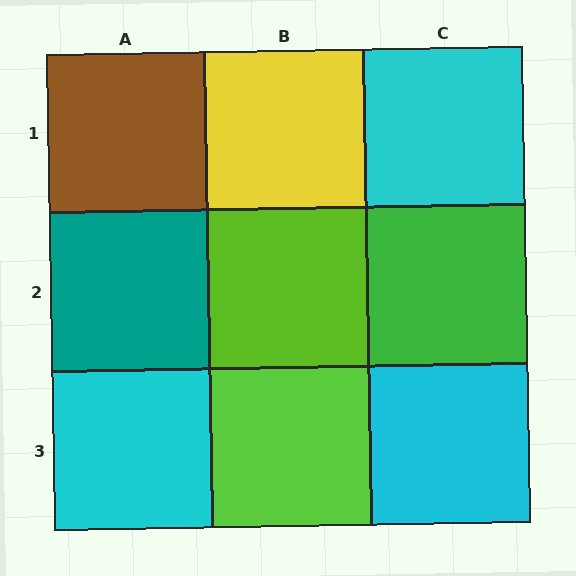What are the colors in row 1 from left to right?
Brown, yellow, cyan.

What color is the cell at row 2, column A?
Teal.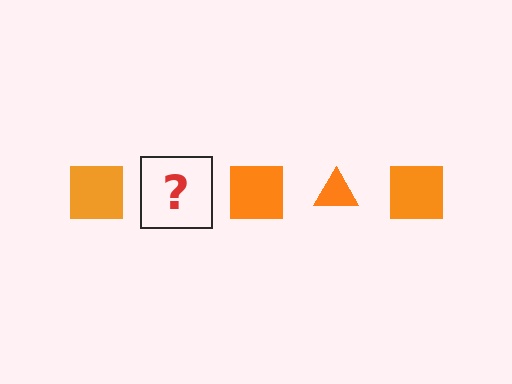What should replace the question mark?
The question mark should be replaced with an orange triangle.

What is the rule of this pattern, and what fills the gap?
The rule is that the pattern cycles through square, triangle shapes in orange. The gap should be filled with an orange triangle.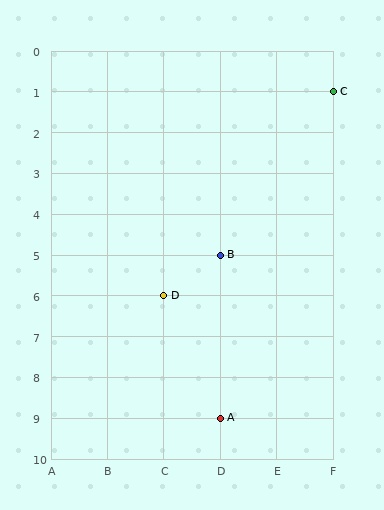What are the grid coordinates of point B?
Point B is at grid coordinates (D, 5).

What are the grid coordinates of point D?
Point D is at grid coordinates (C, 6).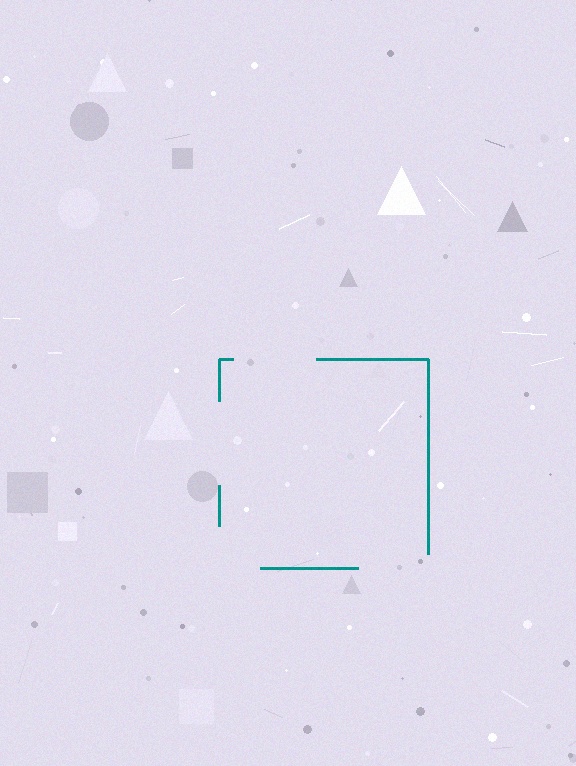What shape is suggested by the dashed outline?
The dashed outline suggests a square.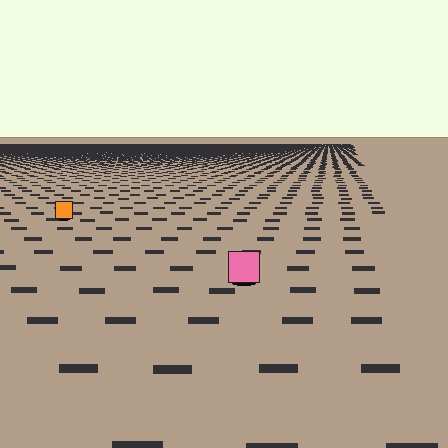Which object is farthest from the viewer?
The orange square is farthest from the viewer. It appears smaller and the ground texture around it is denser.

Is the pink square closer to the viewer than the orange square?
Yes. The pink square is closer — you can tell from the texture gradient: the ground texture is coarser near it.